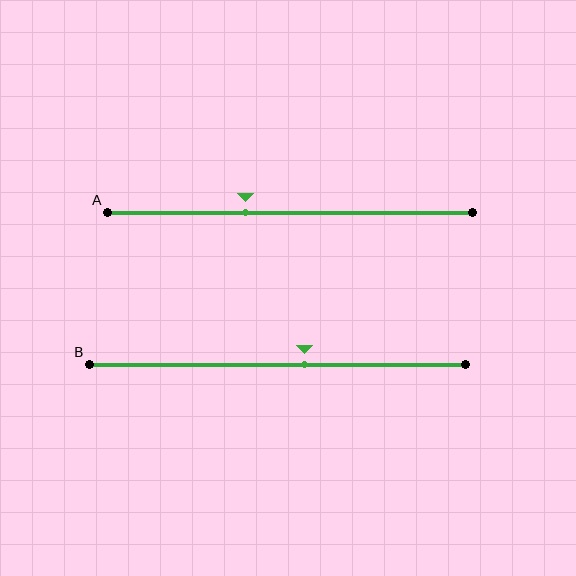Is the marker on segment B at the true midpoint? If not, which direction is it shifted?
No, the marker on segment B is shifted to the right by about 7% of the segment length.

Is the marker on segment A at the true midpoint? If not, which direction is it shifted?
No, the marker on segment A is shifted to the left by about 12% of the segment length.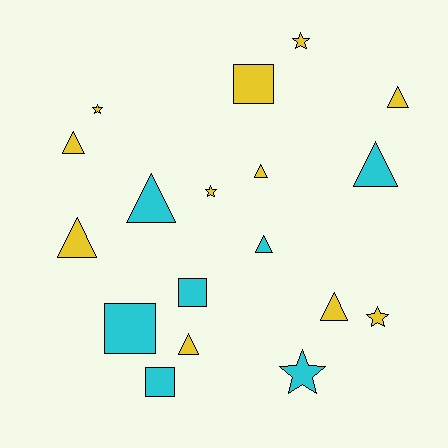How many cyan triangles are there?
There are 3 cyan triangles.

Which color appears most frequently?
Yellow, with 11 objects.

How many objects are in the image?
There are 18 objects.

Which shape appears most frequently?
Triangle, with 9 objects.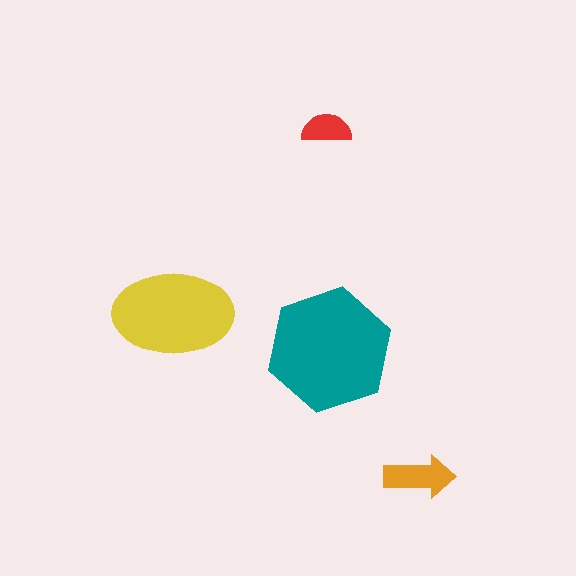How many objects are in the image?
There are 4 objects in the image.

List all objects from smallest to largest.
The red semicircle, the orange arrow, the yellow ellipse, the teal hexagon.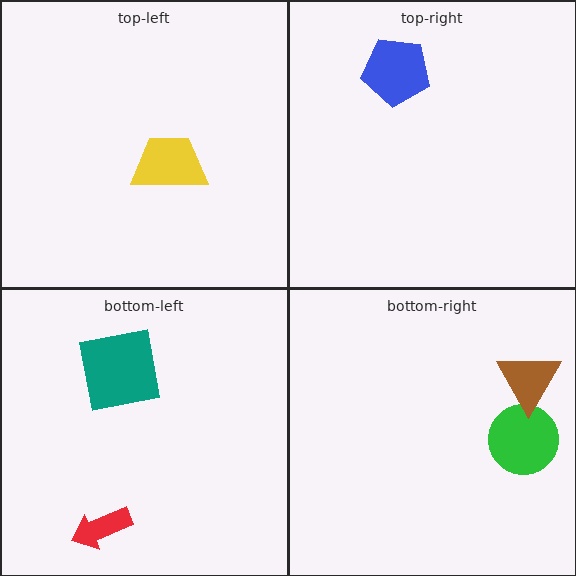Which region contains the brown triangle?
The bottom-right region.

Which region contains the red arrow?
The bottom-left region.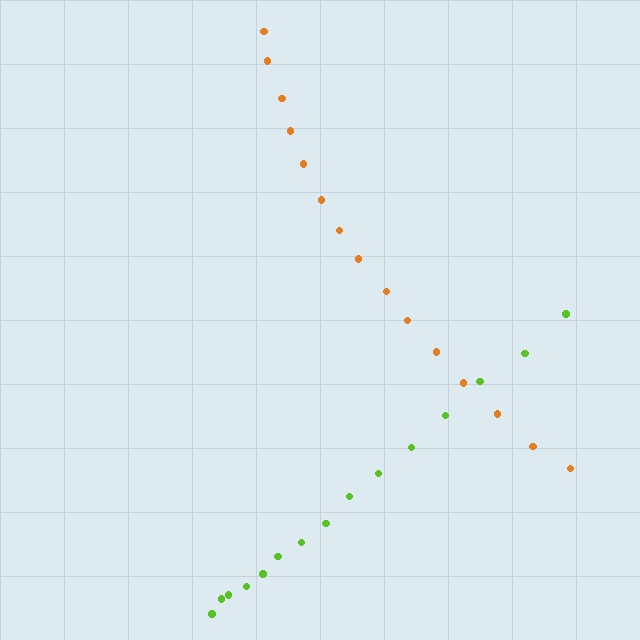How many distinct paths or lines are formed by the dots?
There are 2 distinct paths.